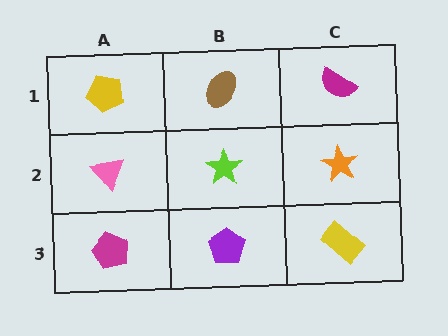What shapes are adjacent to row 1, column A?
A pink triangle (row 2, column A), a brown ellipse (row 1, column B).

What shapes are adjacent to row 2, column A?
A yellow pentagon (row 1, column A), a magenta pentagon (row 3, column A), a lime star (row 2, column B).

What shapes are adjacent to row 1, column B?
A lime star (row 2, column B), a yellow pentagon (row 1, column A), a magenta semicircle (row 1, column C).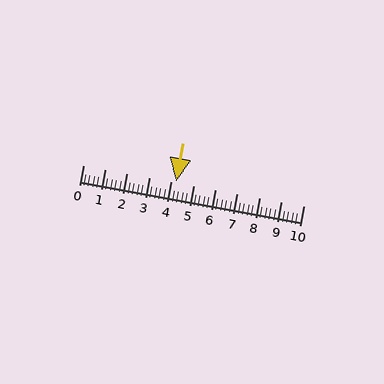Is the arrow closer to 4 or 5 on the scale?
The arrow is closer to 4.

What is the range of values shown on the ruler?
The ruler shows values from 0 to 10.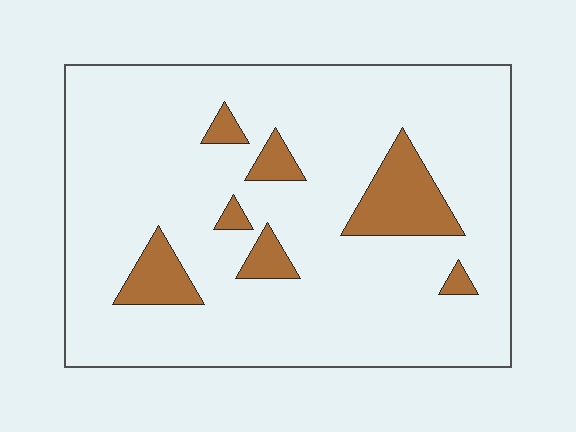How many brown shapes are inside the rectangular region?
7.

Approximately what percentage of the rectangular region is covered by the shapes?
Approximately 10%.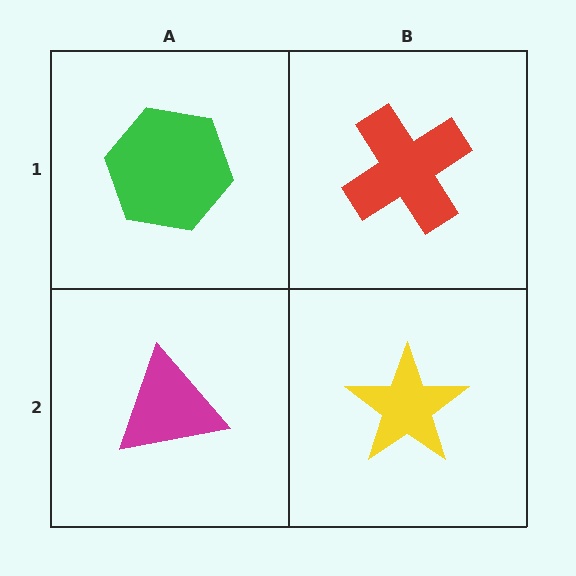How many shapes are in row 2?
2 shapes.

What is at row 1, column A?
A green hexagon.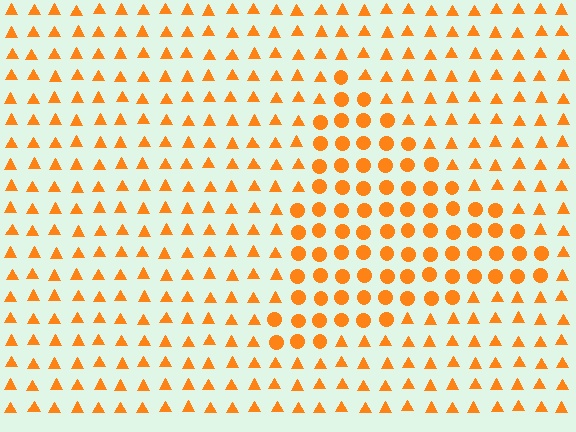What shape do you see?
I see a triangle.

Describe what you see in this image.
The image is filled with small orange elements arranged in a uniform grid. A triangle-shaped region contains circles, while the surrounding area contains triangles. The boundary is defined purely by the change in element shape.